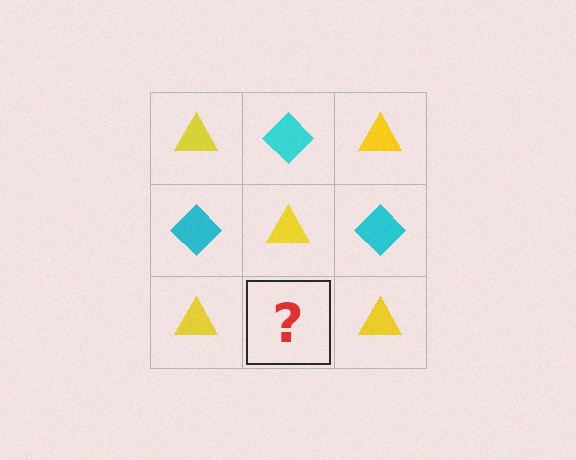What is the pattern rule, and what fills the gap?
The rule is that it alternates yellow triangle and cyan diamond in a checkerboard pattern. The gap should be filled with a cyan diamond.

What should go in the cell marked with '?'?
The missing cell should contain a cyan diamond.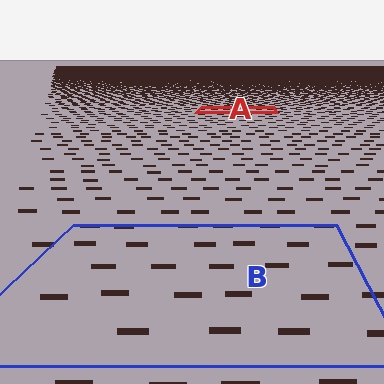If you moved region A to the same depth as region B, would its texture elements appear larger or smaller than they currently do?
They would appear larger. At a closer depth, the same texture elements are projected at a bigger on-screen size.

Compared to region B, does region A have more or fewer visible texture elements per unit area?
Region A has more texture elements per unit area — they are packed more densely because it is farther away.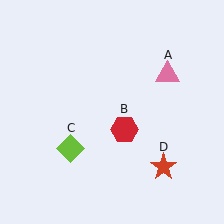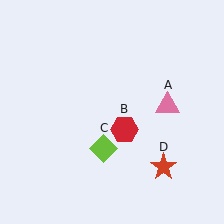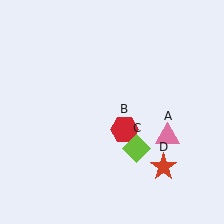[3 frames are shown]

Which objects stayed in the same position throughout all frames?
Red hexagon (object B) and red star (object D) remained stationary.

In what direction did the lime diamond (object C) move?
The lime diamond (object C) moved right.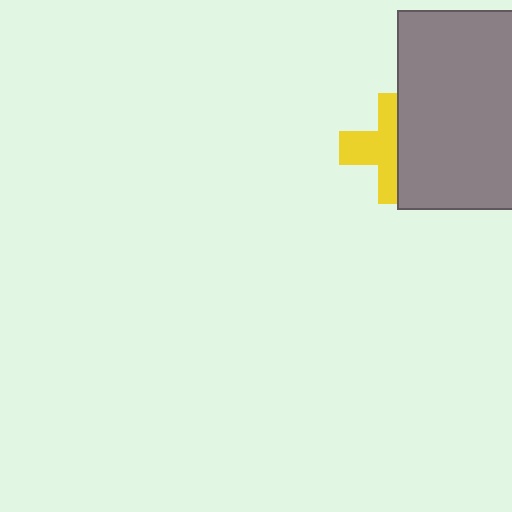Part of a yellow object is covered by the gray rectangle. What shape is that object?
It is a cross.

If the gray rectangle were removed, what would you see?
You would see the complete yellow cross.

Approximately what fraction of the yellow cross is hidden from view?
Roughly 45% of the yellow cross is hidden behind the gray rectangle.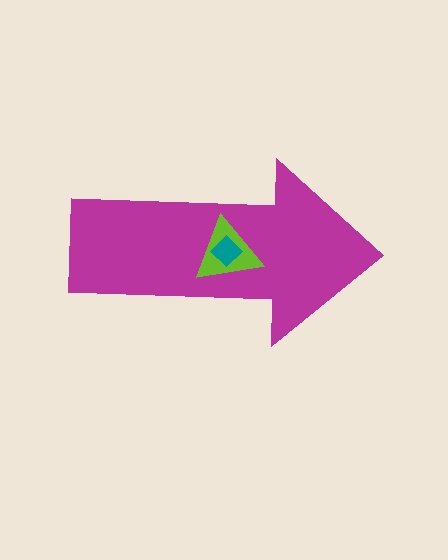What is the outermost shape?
The magenta arrow.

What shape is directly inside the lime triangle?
The teal diamond.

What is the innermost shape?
The teal diamond.